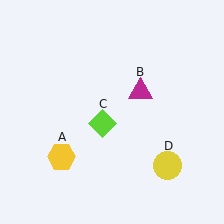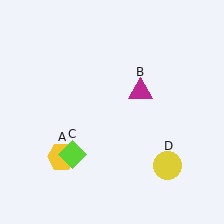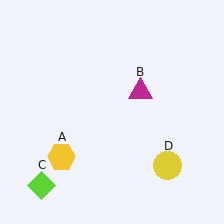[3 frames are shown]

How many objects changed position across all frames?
1 object changed position: lime diamond (object C).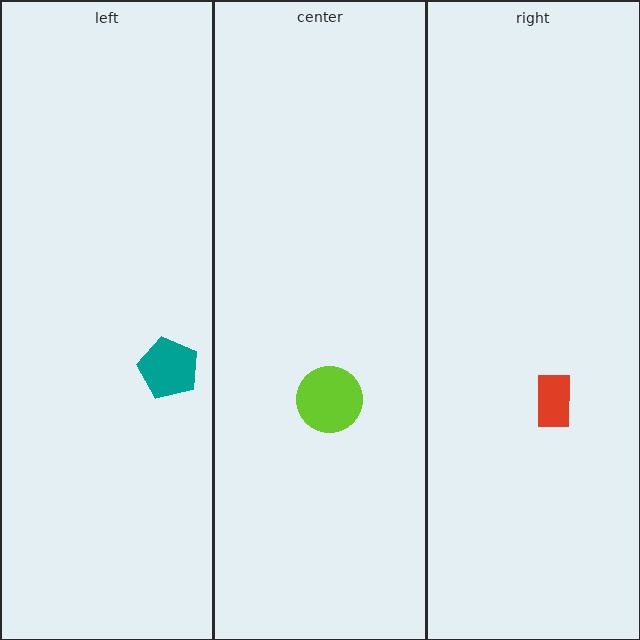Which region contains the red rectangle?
The right region.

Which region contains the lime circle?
The center region.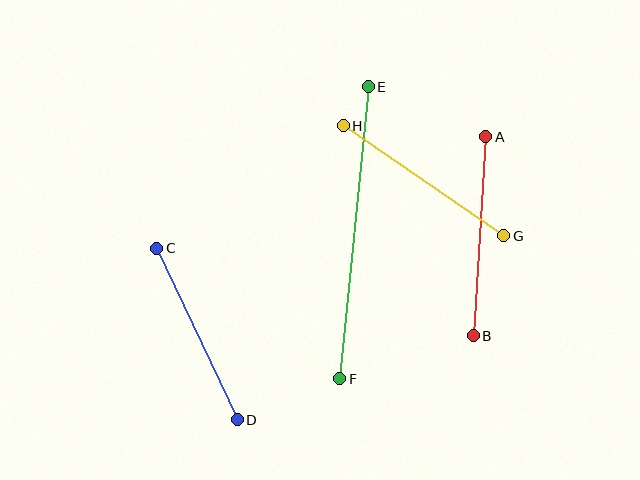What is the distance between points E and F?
The distance is approximately 293 pixels.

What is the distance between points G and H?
The distance is approximately 194 pixels.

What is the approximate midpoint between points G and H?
The midpoint is at approximately (423, 181) pixels.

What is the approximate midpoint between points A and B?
The midpoint is at approximately (479, 236) pixels.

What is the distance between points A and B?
The distance is approximately 199 pixels.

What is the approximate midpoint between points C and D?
The midpoint is at approximately (197, 334) pixels.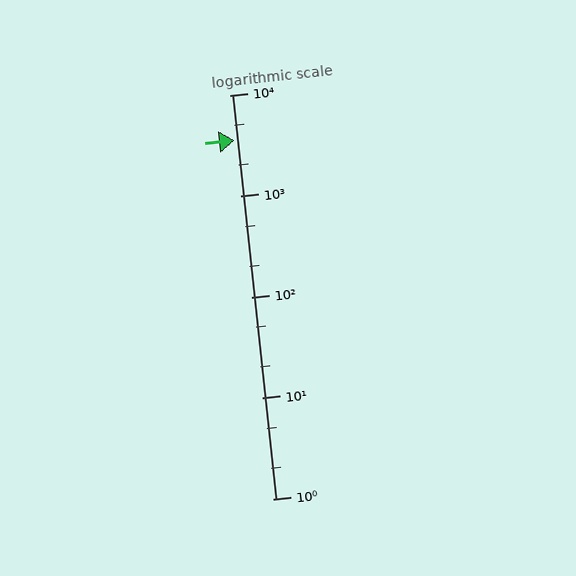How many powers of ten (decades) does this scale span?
The scale spans 4 decades, from 1 to 10000.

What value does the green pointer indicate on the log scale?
The pointer indicates approximately 3600.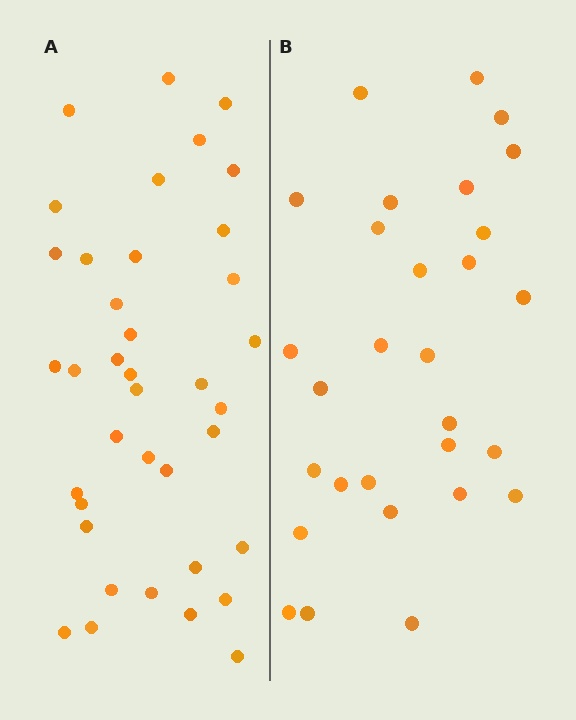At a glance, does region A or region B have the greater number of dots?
Region A (the left region) has more dots.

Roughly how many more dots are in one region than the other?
Region A has roughly 8 or so more dots than region B.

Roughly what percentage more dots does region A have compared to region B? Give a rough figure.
About 30% more.